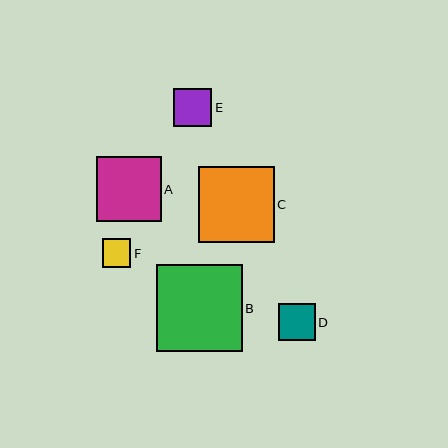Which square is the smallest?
Square F is the smallest with a size of approximately 29 pixels.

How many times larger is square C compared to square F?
Square C is approximately 2.6 times the size of square F.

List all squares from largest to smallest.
From largest to smallest: B, C, A, E, D, F.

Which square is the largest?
Square B is the largest with a size of approximately 86 pixels.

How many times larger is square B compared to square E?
Square B is approximately 2.2 times the size of square E.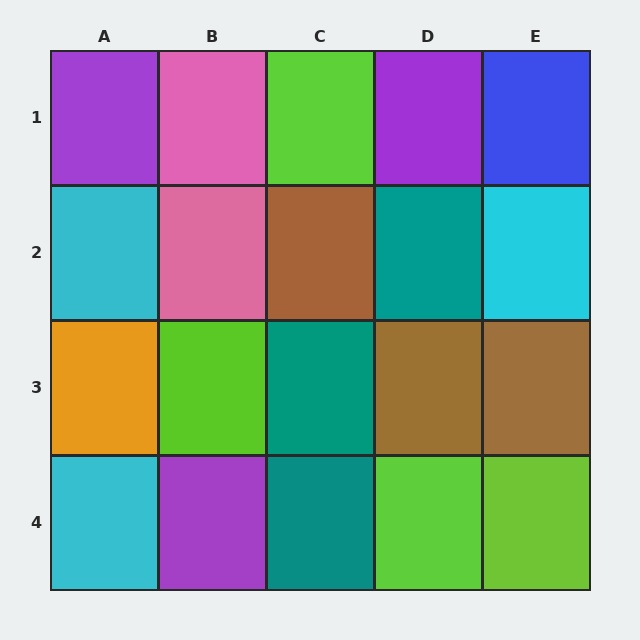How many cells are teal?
3 cells are teal.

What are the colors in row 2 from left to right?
Cyan, pink, brown, teal, cyan.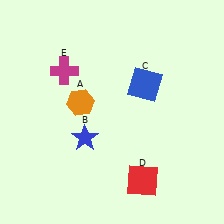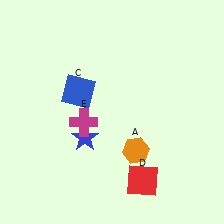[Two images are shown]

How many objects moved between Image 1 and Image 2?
3 objects moved between the two images.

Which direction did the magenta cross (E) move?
The magenta cross (E) moved down.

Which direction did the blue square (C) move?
The blue square (C) moved left.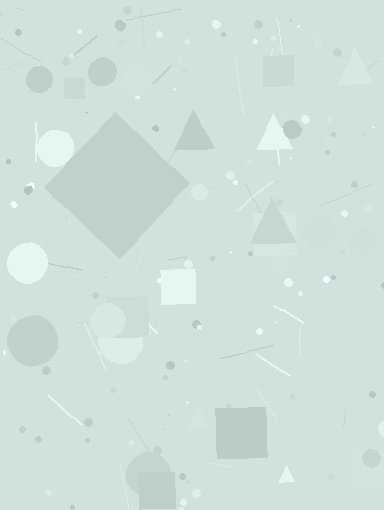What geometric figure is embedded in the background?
A diamond is embedded in the background.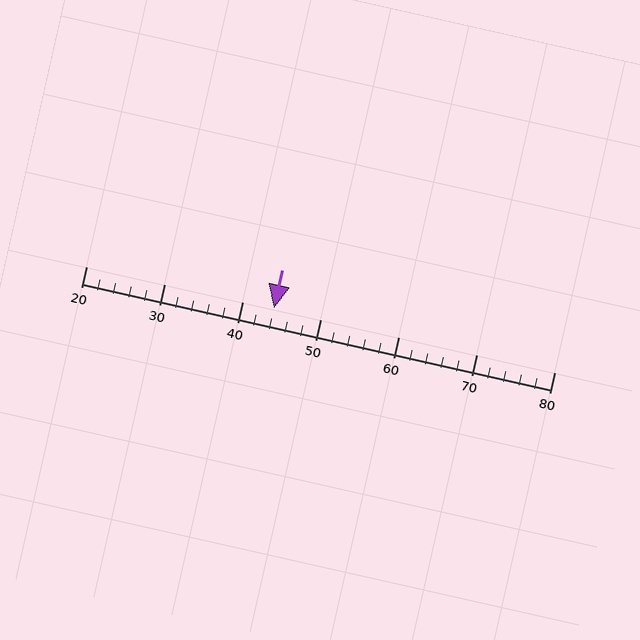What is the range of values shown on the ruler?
The ruler shows values from 20 to 80.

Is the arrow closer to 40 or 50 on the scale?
The arrow is closer to 40.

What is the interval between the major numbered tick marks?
The major tick marks are spaced 10 units apart.